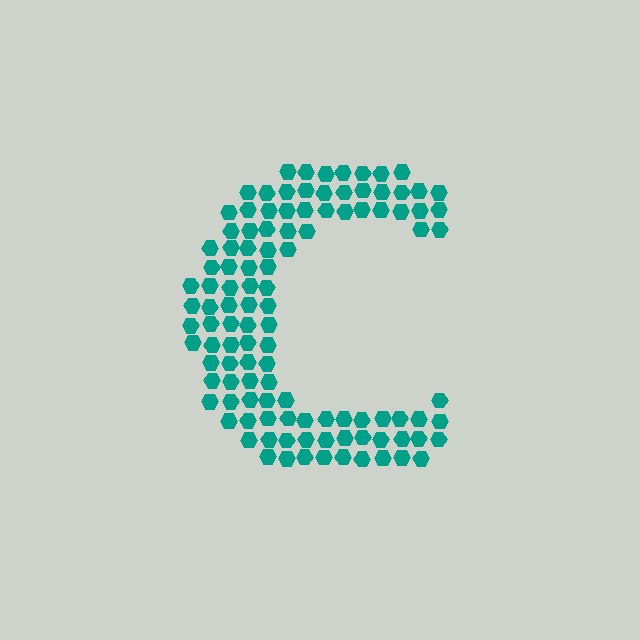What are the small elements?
The small elements are hexagons.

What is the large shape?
The large shape is the letter C.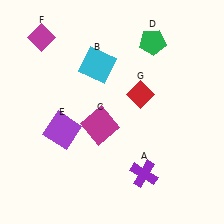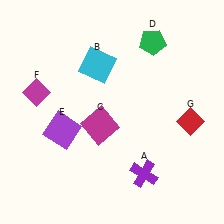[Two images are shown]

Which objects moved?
The objects that moved are: the magenta diamond (F), the red diamond (G).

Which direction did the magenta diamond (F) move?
The magenta diamond (F) moved down.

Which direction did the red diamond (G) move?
The red diamond (G) moved right.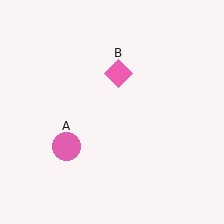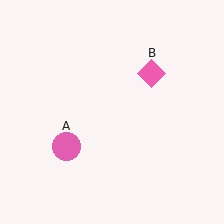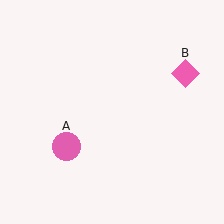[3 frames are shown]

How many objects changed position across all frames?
1 object changed position: pink diamond (object B).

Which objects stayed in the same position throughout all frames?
Pink circle (object A) remained stationary.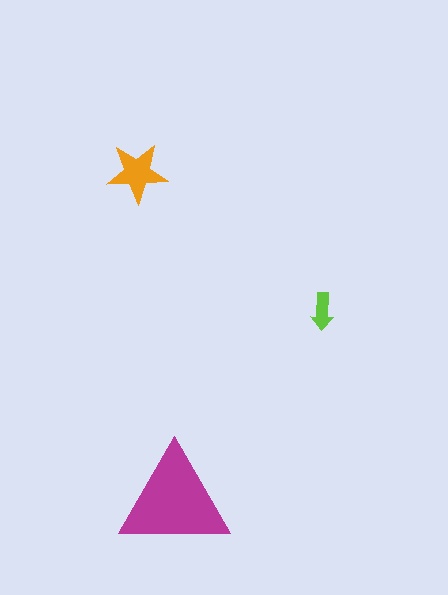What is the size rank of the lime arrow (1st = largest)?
3rd.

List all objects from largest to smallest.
The magenta triangle, the orange star, the lime arrow.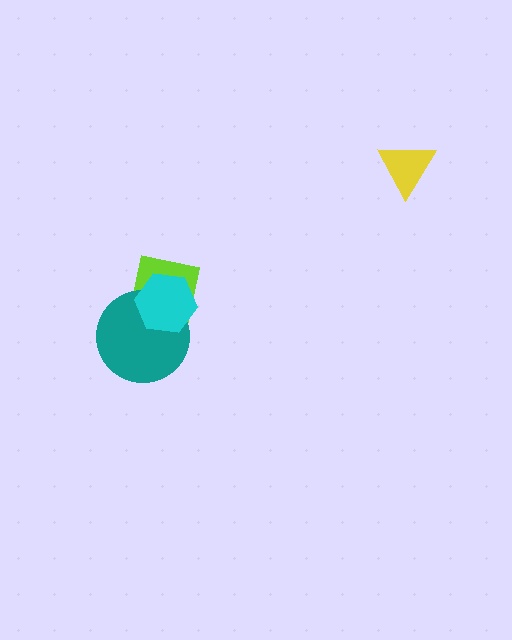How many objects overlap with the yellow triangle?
0 objects overlap with the yellow triangle.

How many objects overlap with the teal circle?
2 objects overlap with the teal circle.